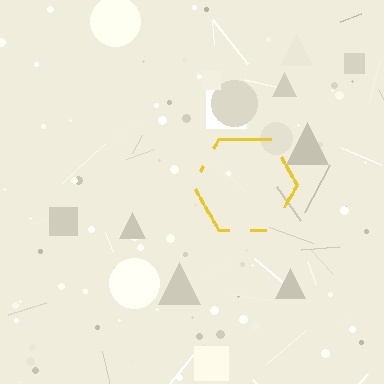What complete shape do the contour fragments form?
The contour fragments form a hexagon.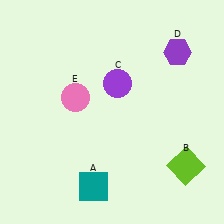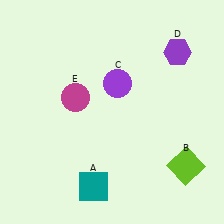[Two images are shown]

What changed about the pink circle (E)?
In Image 1, E is pink. In Image 2, it changed to magenta.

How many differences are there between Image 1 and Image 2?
There is 1 difference between the two images.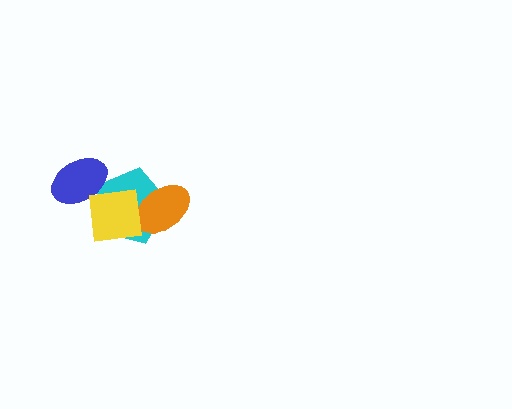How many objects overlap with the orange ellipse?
2 objects overlap with the orange ellipse.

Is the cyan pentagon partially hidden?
Yes, it is partially covered by another shape.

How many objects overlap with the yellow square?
3 objects overlap with the yellow square.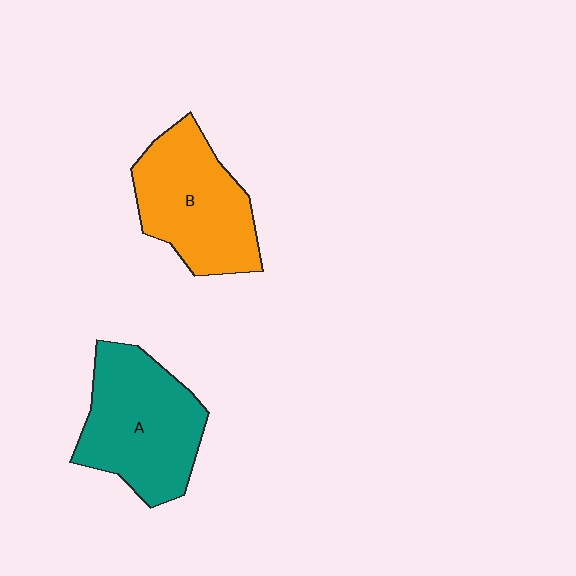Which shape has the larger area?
Shape A (teal).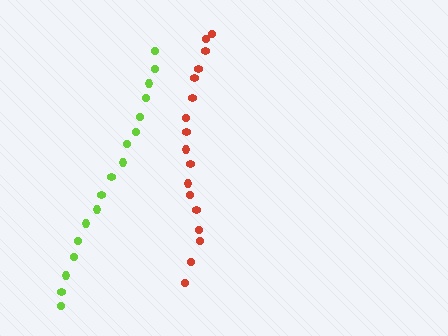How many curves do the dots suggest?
There are 2 distinct paths.